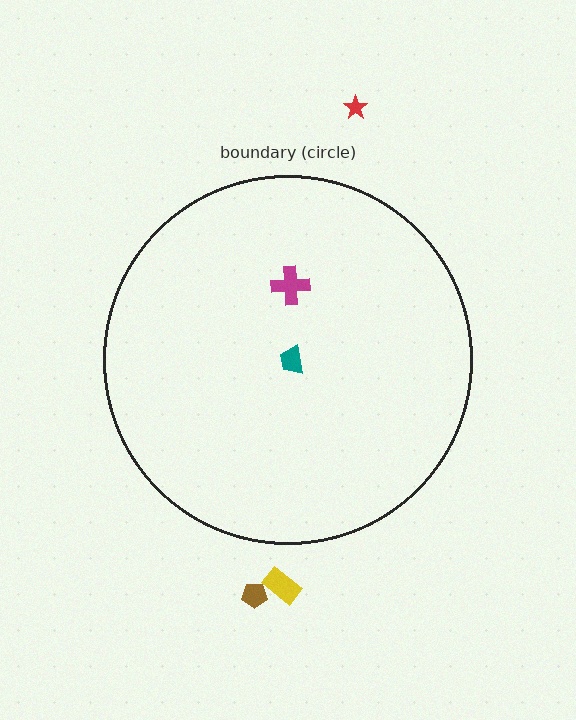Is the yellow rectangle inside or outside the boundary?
Outside.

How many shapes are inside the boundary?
2 inside, 3 outside.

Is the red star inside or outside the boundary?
Outside.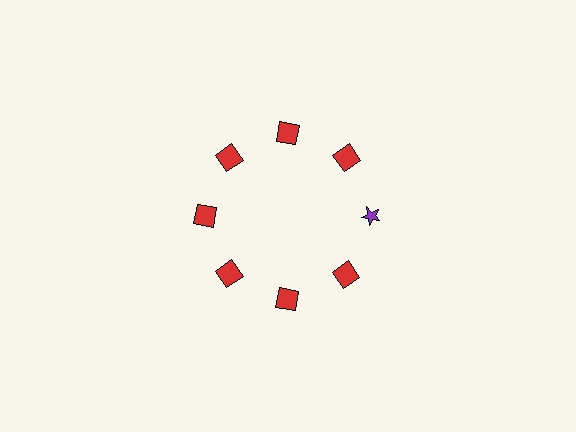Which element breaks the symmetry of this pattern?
The purple star at roughly the 3 o'clock position breaks the symmetry. All other shapes are red squares.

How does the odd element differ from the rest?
It differs in both color (purple instead of red) and shape (star instead of square).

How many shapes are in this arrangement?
There are 8 shapes arranged in a ring pattern.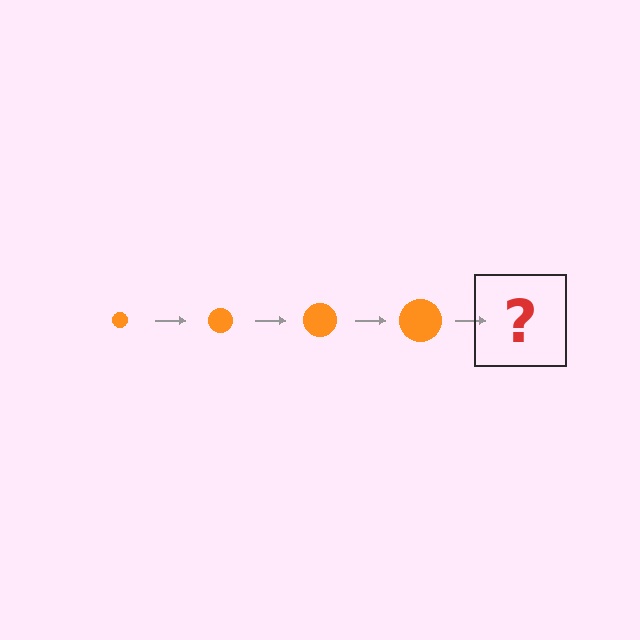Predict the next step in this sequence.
The next step is an orange circle, larger than the previous one.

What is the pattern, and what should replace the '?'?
The pattern is that the circle gets progressively larger each step. The '?' should be an orange circle, larger than the previous one.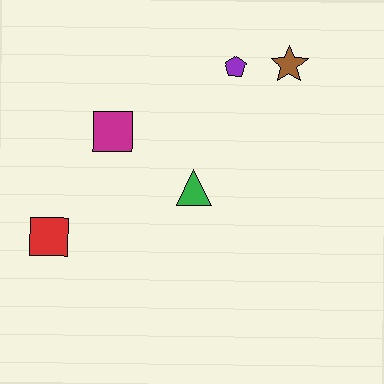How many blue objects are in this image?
There are no blue objects.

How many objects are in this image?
There are 5 objects.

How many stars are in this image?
There is 1 star.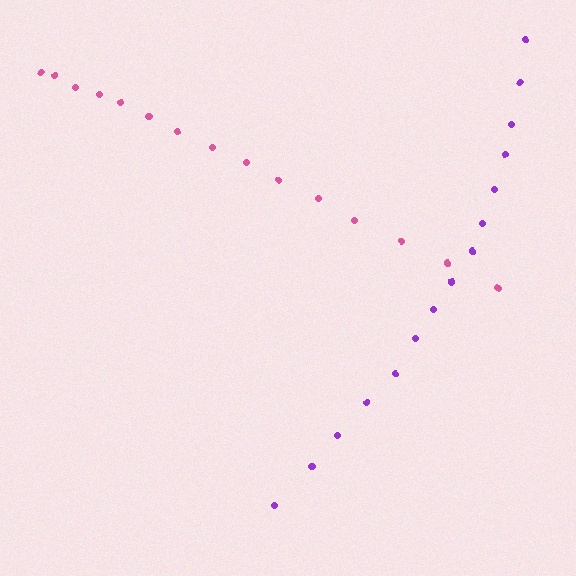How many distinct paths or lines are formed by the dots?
There are 2 distinct paths.